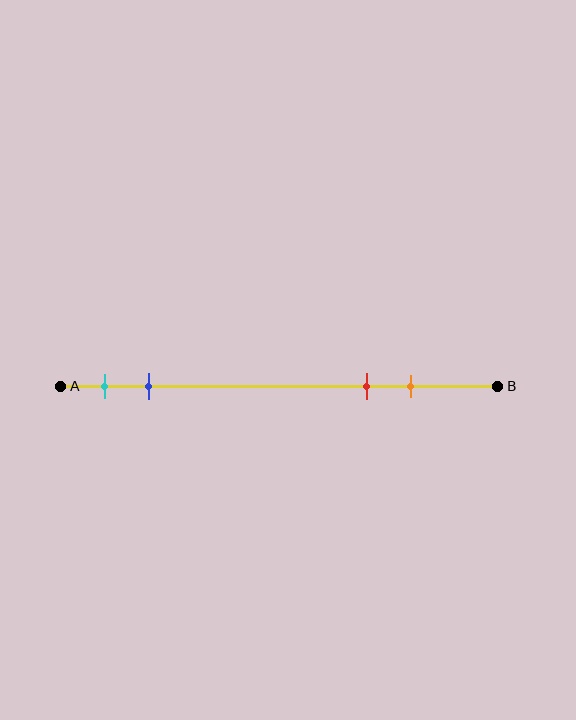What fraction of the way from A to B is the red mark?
The red mark is approximately 70% (0.7) of the way from A to B.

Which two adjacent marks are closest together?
The cyan and blue marks are the closest adjacent pair.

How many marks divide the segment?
There are 4 marks dividing the segment.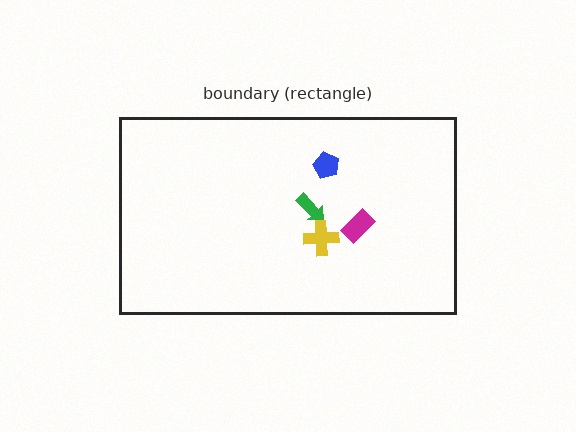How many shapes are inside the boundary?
4 inside, 0 outside.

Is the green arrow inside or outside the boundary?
Inside.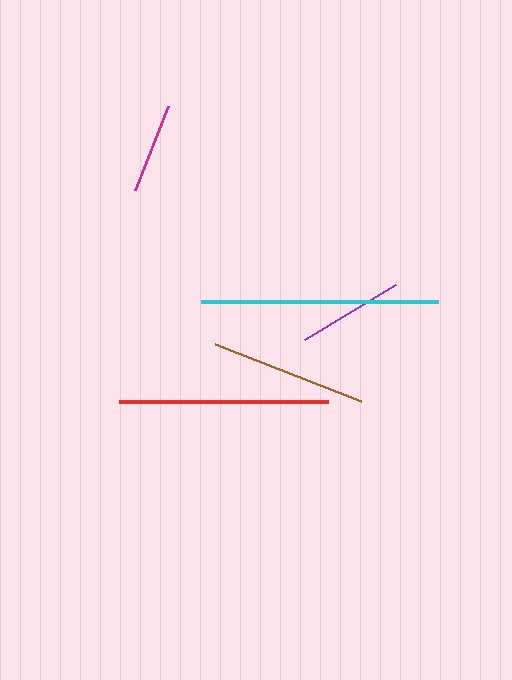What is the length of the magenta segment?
The magenta segment is approximately 90 pixels long.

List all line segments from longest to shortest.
From longest to shortest: cyan, red, brown, purple, magenta.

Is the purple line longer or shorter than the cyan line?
The cyan line is longer than the purple line.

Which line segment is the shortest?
The magenta line is the shortest at approximately 90 pixels.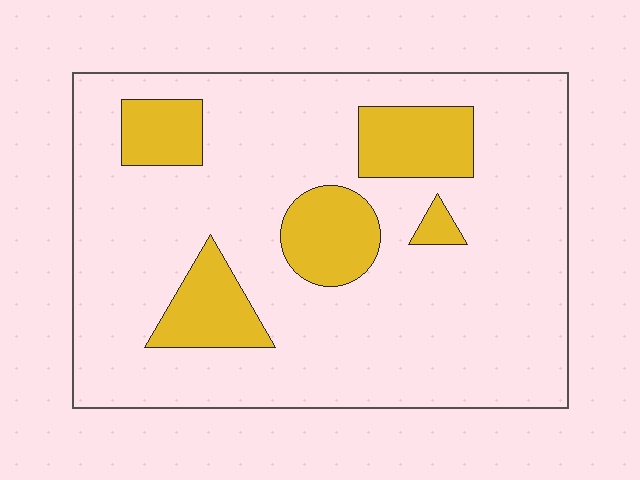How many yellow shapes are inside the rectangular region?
5.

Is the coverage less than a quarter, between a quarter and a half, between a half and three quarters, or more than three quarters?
Less than a quarter.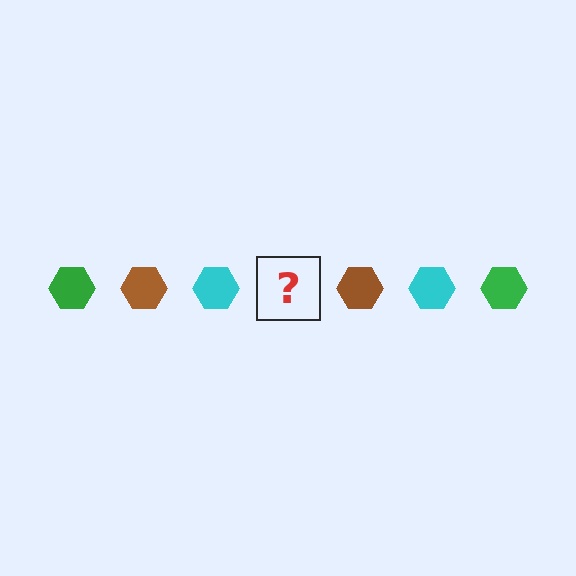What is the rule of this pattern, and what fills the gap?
The rule is that the pattern cycles through green, brown, cyan hexagons. The gap should be filled with a green hexagon.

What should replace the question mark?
The question mark should be replaced with a green hexagon.